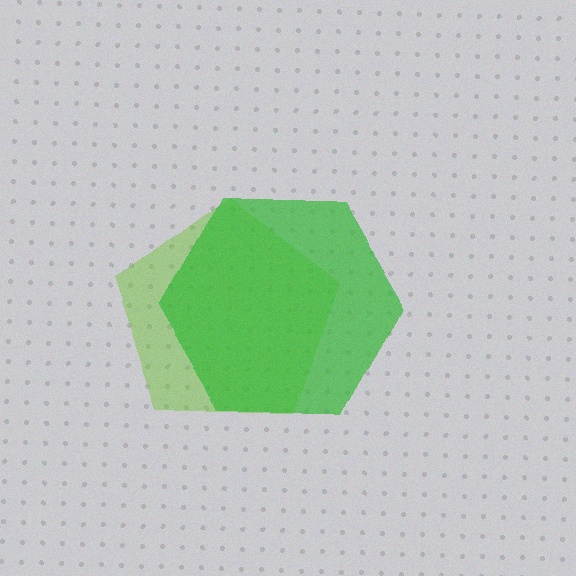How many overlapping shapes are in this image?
There are 2 overlapping shapes in the image.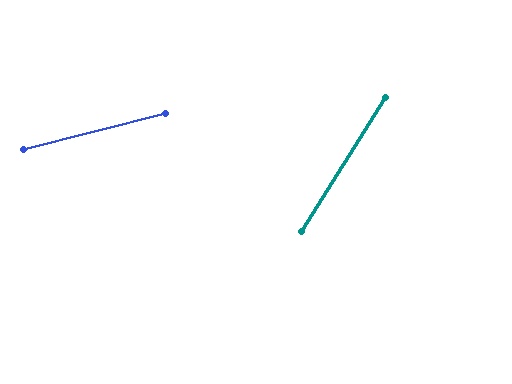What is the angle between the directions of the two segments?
Approximately 44 degrees.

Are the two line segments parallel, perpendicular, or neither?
Neither parallel nor perpendicular — they differ by about 44°.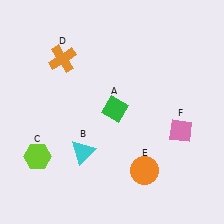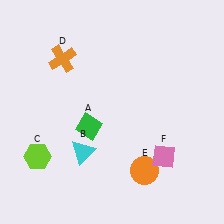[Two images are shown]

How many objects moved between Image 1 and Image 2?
2 objects moved between the two images.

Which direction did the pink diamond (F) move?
The pink diamond (F) moved down.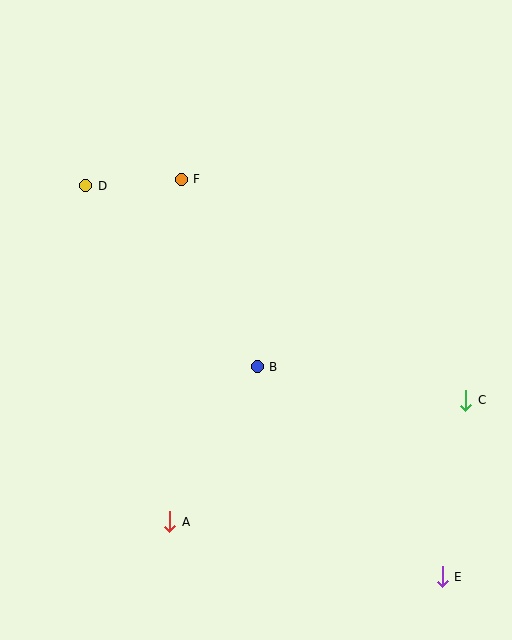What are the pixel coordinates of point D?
Point D is at (86, 186).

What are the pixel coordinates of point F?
Point F is at (181, 179).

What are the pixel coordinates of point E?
Point E is at (442, 577).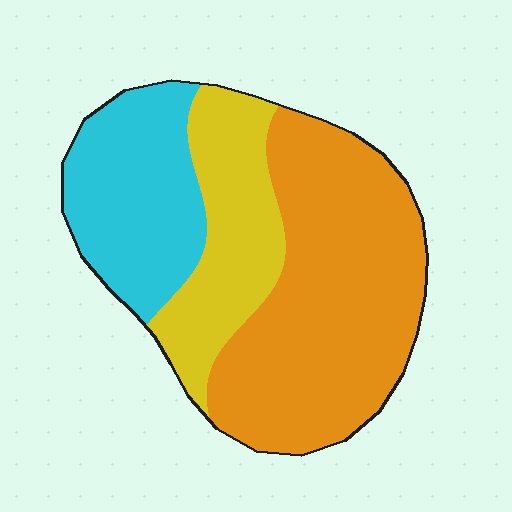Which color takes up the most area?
Orange, at roughly 50%.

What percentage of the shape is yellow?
Yellow takes up about one quarter (1/4) of the shape.